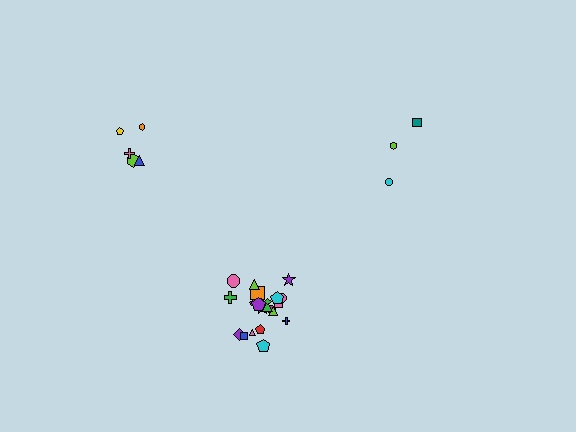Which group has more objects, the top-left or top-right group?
The top-left group.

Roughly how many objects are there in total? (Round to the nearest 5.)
Roughly 30 objects in total.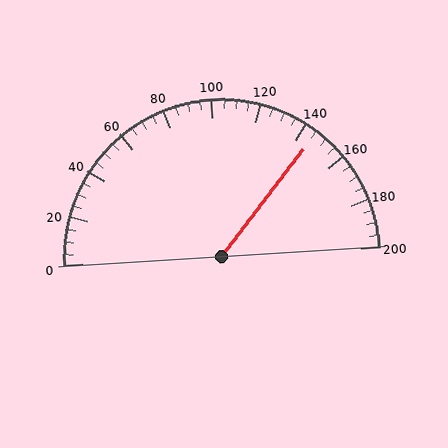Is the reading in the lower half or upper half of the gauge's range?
The reading is in the upper half of the range (0 to 200).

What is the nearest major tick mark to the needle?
The nearest major tick mark is 140.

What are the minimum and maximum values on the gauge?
The gauge ranges from 0 to 200.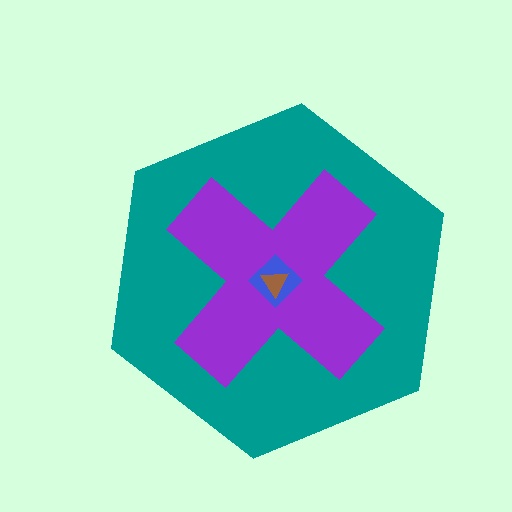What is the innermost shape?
The brown triangle.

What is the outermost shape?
The teal hexagon.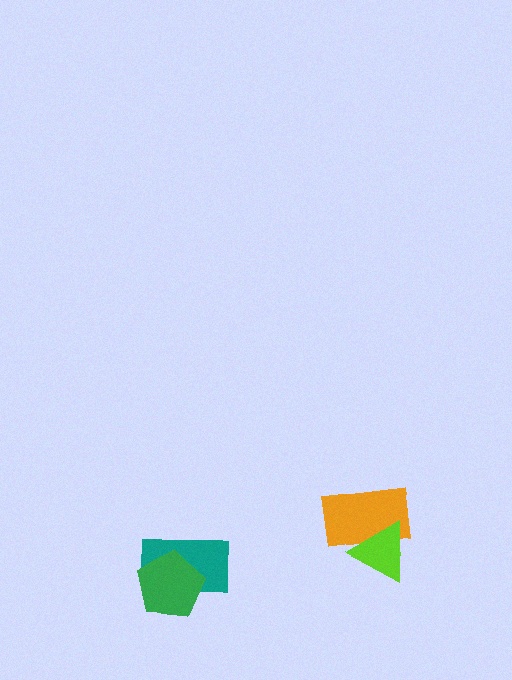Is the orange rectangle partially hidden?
Yes, it is partially covered by another shape.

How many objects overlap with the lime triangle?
1 object overlaps with the lime triangle.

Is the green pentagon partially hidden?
No, no other shape covers it.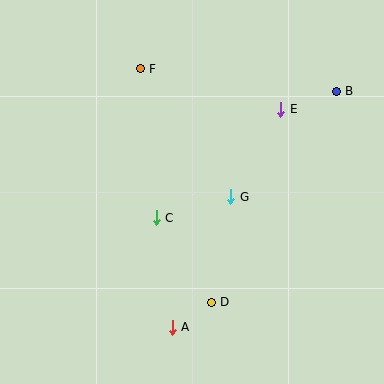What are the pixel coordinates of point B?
Point B is at (336, 91).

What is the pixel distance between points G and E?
The distance between G and E is 101 pixels.